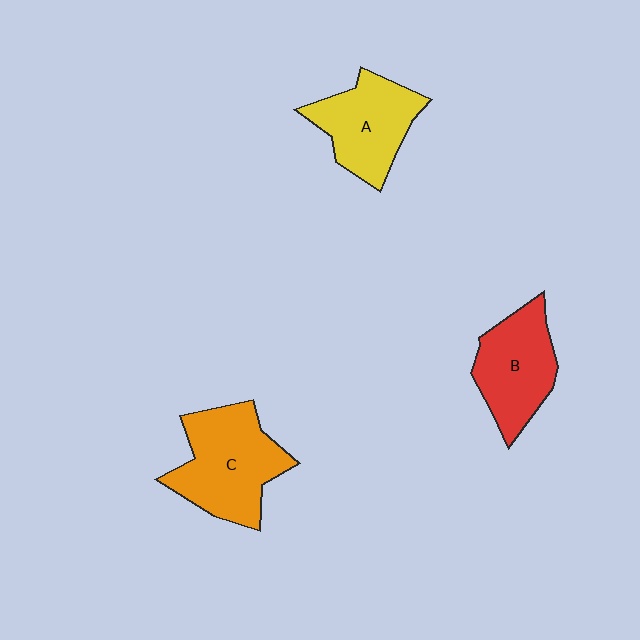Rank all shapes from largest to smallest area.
From largest to smallest: C (orange), A (yellow), B (red).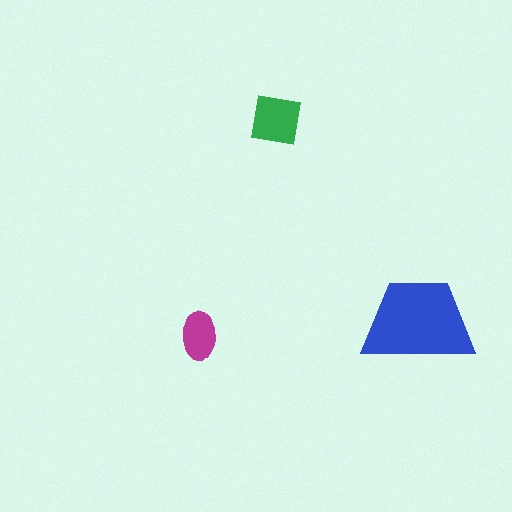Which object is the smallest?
The magenta ellipse.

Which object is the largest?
The blue trapezoid.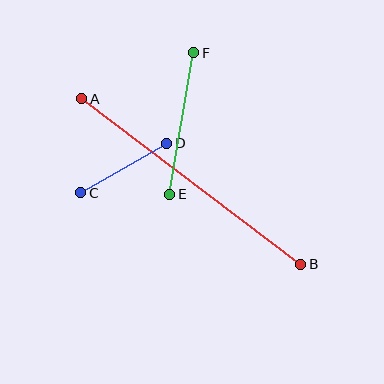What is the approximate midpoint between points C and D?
The midpoint is at approximately (124, 168) pixels.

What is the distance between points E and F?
The distance is approximately 144 pixels.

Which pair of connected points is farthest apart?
Points A and B are farthest apart.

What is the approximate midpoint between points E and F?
The midpoint is at approximately (182, 124) pixels.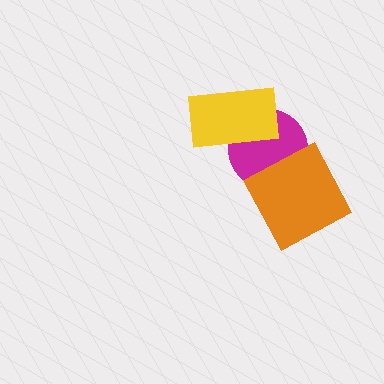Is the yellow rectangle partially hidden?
No, no other shape covers it.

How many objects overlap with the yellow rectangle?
1 object overlaps with the yellow rectangle.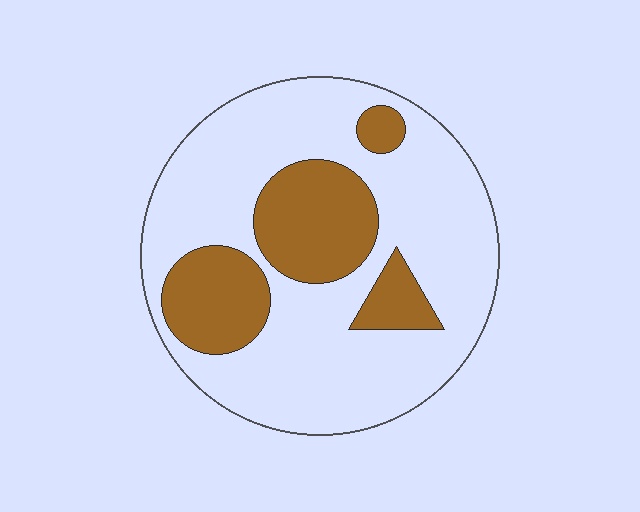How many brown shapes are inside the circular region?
4.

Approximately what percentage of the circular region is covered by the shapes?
Approximately 25%.